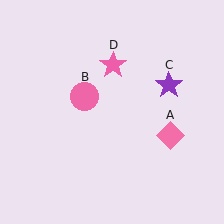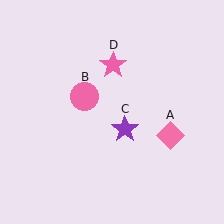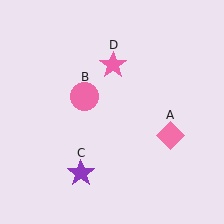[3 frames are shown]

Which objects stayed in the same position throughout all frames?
Pink diamond (object A) and pink circle (object B) and pink star (object D) remained stationary.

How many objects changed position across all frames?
1 object changed position: purple star (object C).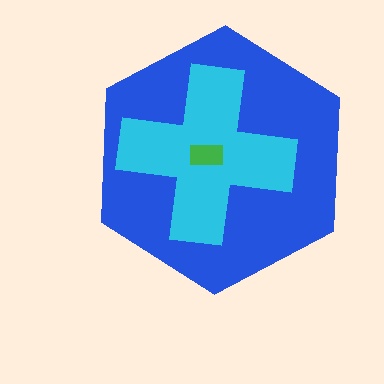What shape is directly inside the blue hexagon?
The cyan cross.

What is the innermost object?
The green rectangle.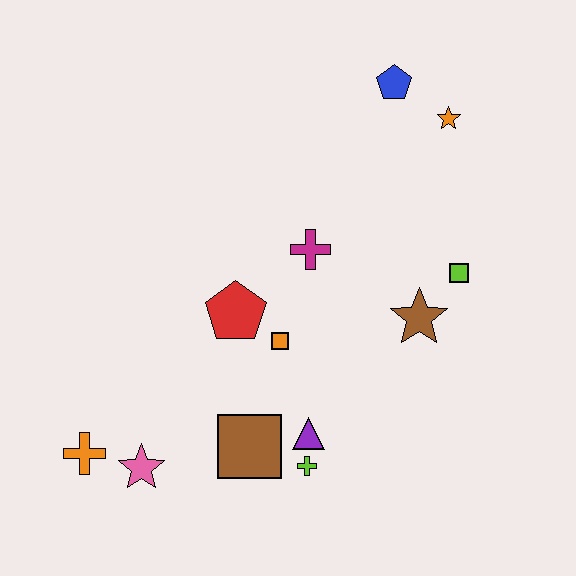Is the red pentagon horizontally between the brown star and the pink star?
Yes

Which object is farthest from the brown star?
The orange cross is farthest from the brown star.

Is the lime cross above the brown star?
No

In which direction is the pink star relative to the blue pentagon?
The pink star is below the blue pentagon.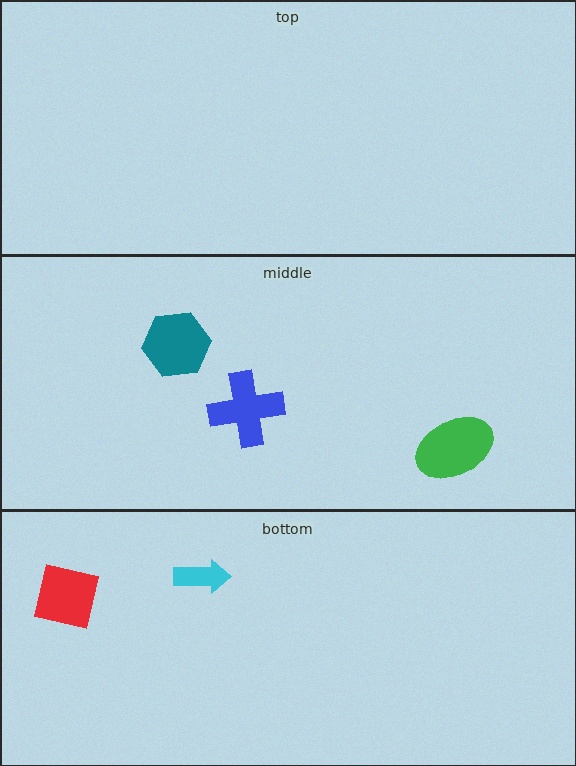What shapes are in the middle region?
The blue cross, the teal hexagon, the green ellipse.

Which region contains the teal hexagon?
The middle region.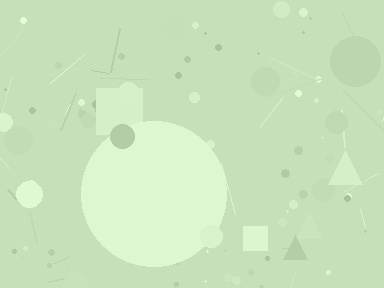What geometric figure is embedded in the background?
A circle is embedded in the background.